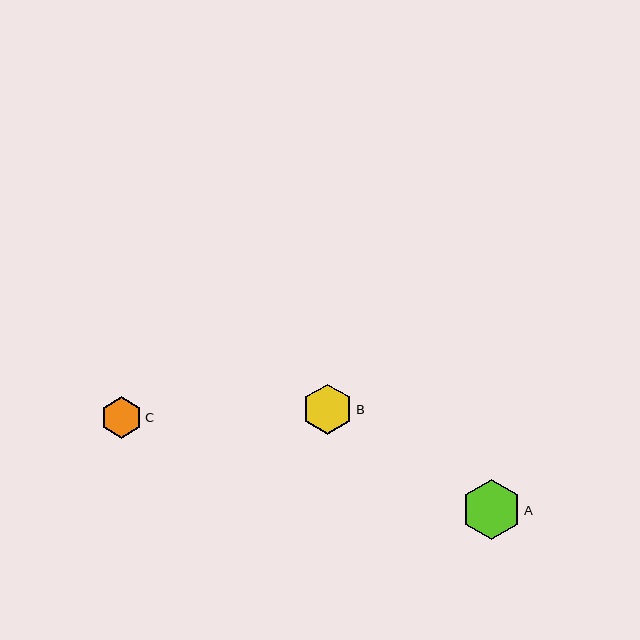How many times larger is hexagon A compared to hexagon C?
Hexagon A is approximately 1.4 times the size of hexagon C.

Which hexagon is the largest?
Hexagon A is the largest with a size of approximately 60 pixels.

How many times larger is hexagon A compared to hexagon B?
Hexagon A is approximately 1.2 times the size of hexagon B.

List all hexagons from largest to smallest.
From largest to smallest: A, B, C.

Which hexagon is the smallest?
Hexagon C is the smallest with a size of approximately 41 pixels.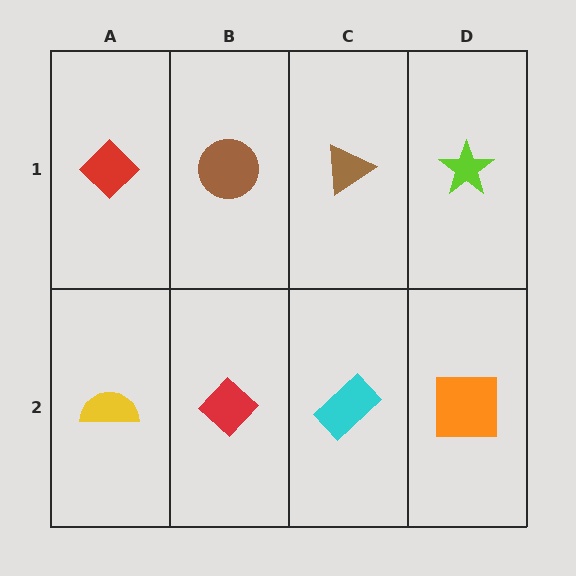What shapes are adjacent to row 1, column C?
A cyan rectangle (row 2, column C), a brown circle (row 1, column B), a lime star (row 1, column D).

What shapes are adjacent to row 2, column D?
A lime star (row 1, column D), a cyan rectangle (row 2, column C).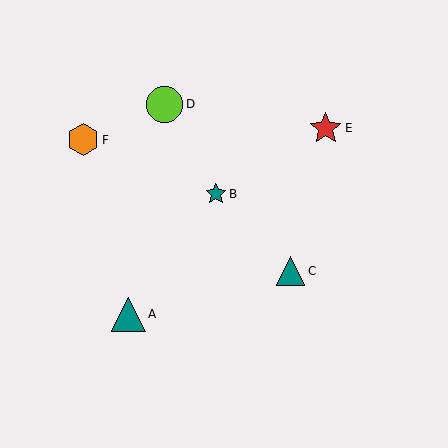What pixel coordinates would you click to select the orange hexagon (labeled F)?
Click at (83, 140) to select the orange hexagon F.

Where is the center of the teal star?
The center of the teal star is at (216, 194).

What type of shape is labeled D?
Shape D is a lime circle.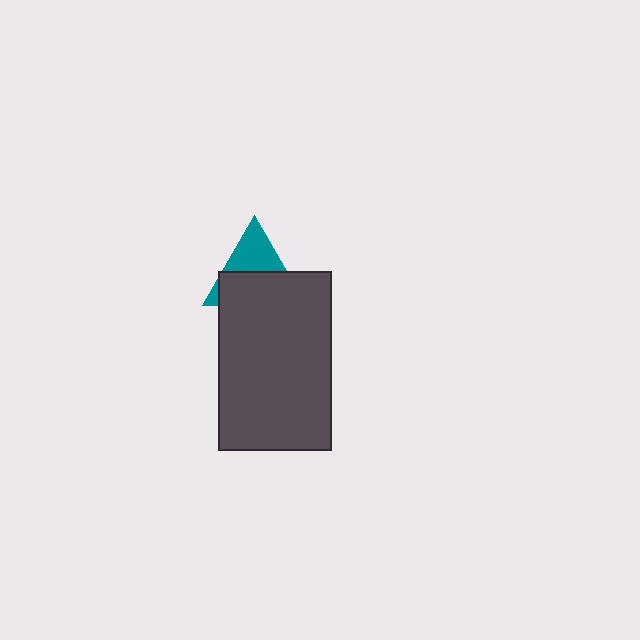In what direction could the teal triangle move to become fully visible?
The teal triangle could move up. That would shift it out from behind the dark gray rectangle entirely.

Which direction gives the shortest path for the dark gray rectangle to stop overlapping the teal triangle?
Moving down gives the shortest separation.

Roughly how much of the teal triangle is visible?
A small part of it is visible (roughly 44%).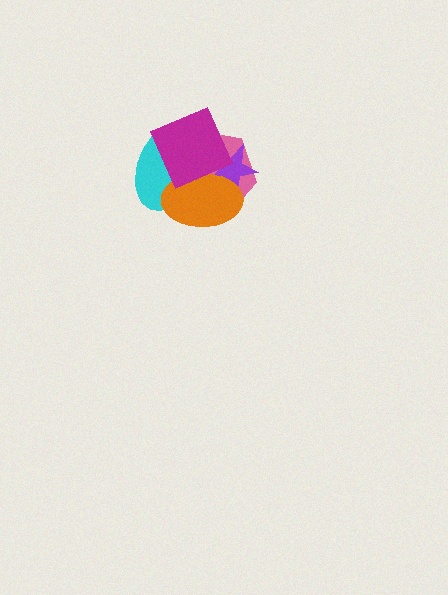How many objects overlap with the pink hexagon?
4 objects overlap with the pink hexagon.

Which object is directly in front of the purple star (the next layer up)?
The orange ellipse is directly in front of the purple star.